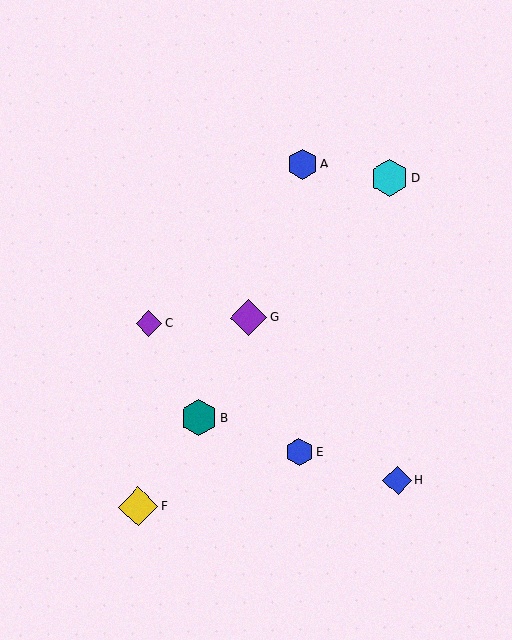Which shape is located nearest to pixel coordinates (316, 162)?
The blue hexagon (labeled A) at (302, 164) is nearest to that location.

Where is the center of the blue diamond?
The center of the blue diamond is at (397, 480).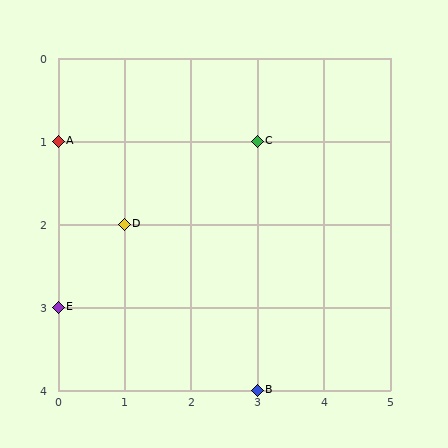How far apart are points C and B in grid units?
Points C and B are 3 rows apart.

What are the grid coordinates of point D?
Point D is at grid coordinates (1, 2).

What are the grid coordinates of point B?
Point B is at grid coordinates (3, 4).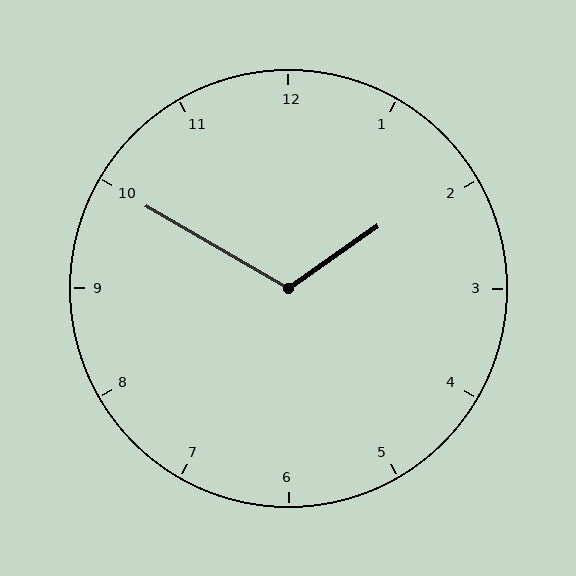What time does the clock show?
1:50.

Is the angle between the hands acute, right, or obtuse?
It is obtuse.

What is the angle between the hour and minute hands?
Approximately 115 degrees.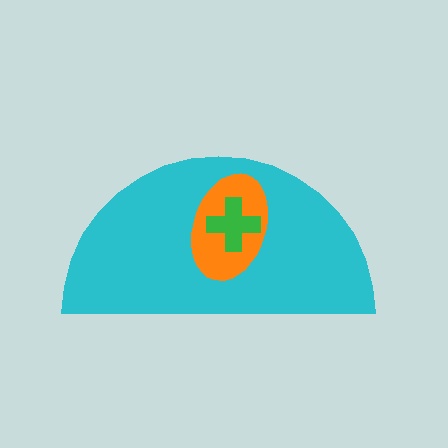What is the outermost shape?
The cyan semicircle.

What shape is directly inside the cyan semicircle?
The orange ellipse.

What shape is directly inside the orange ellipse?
The green cross.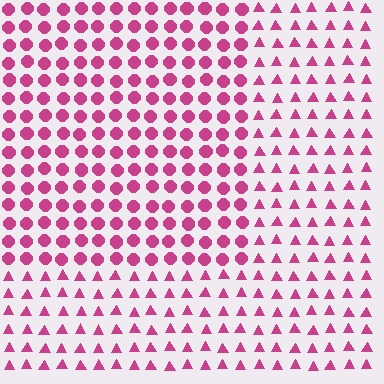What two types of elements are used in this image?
The image uses circles inside the rectangle region and triangles outside it.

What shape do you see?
I see a rectangle.